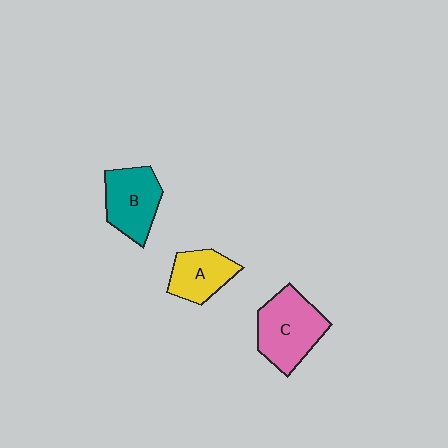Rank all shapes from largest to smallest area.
From largest to smallest: C (pink), B (teal), A (yellow).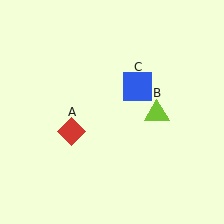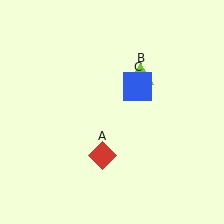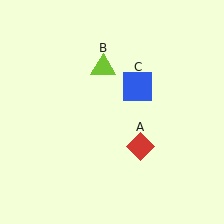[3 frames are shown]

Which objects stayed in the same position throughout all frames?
Blue square (object C) remained stationary.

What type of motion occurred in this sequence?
The red diamond (object A), lime triangle (object B) rotated counterclockwise around the center of the scene.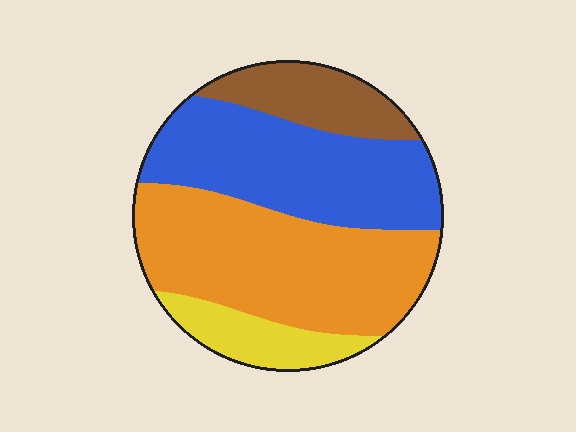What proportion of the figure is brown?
Brown takes up about one eighth (1/8) of the figure.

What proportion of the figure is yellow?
Yellow takes up less than a sixth of the figure.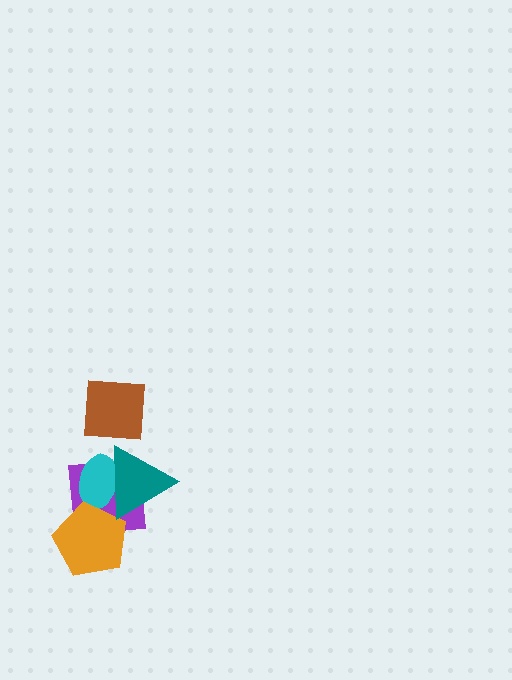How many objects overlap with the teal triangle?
2 objects overlap with the teal triangle.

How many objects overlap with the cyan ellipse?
3 objects overlap with the cyan ellipse.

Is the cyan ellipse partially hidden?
Yes, it is partially covered by another shape.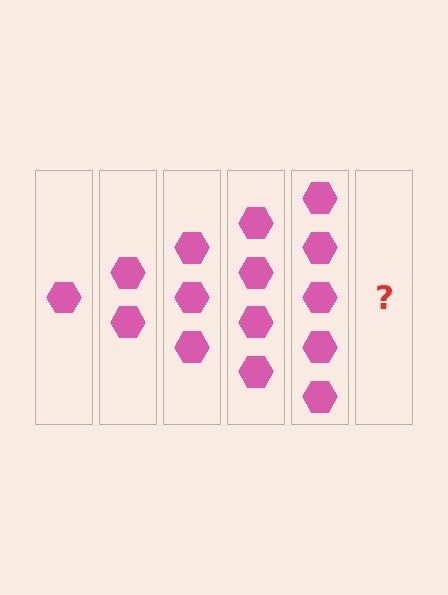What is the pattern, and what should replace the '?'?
The pattern is that each step adds one more hexagon. The '?' should be 6 hexagons.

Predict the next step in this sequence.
The next step is 6 hexagons.